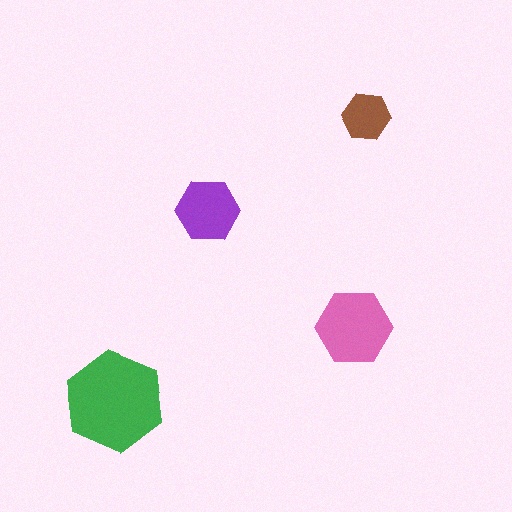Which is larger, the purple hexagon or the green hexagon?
The green one.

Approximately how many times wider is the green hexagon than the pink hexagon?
About 1.5 times wider.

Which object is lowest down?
The green hexagon is bottommost.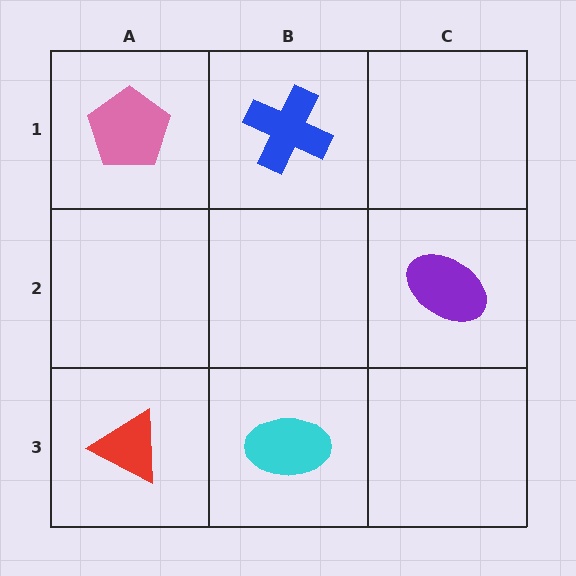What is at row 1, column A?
A pink pentagon.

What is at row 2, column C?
A purple ellipse.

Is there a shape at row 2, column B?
No, that cell is empty.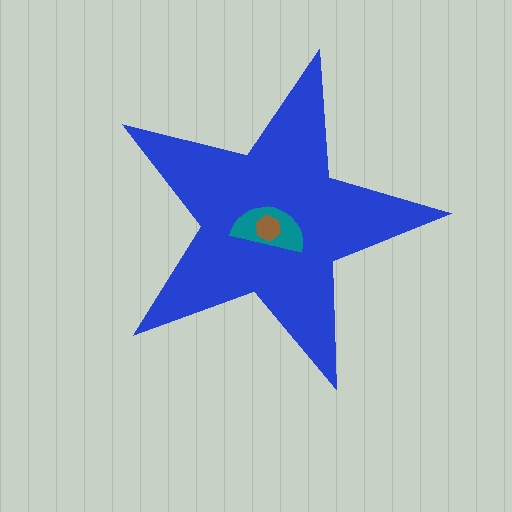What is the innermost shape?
The brown hexagon.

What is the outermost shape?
The blue star.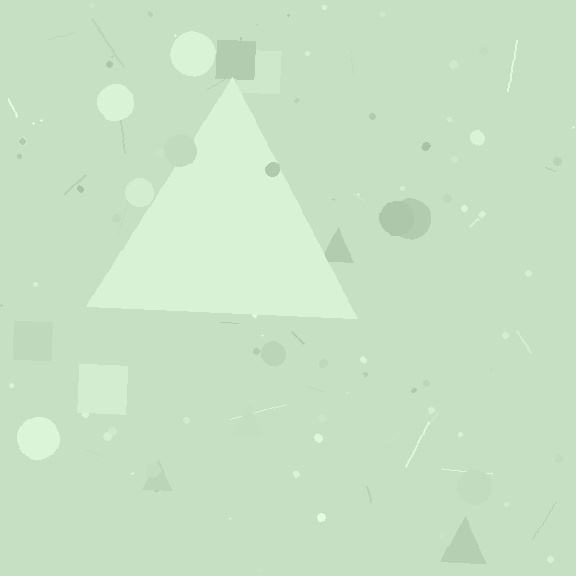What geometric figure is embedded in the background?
A triangle is embedded in the background.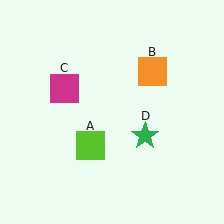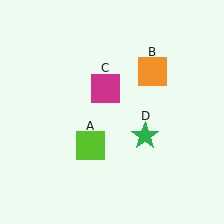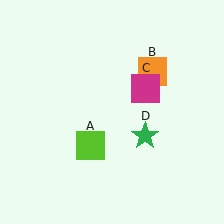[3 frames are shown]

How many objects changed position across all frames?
1 object changed position: magenta square (object C).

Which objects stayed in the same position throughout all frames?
Lime square (object A) and orange square (object B) and green star (object D) remained stationary.